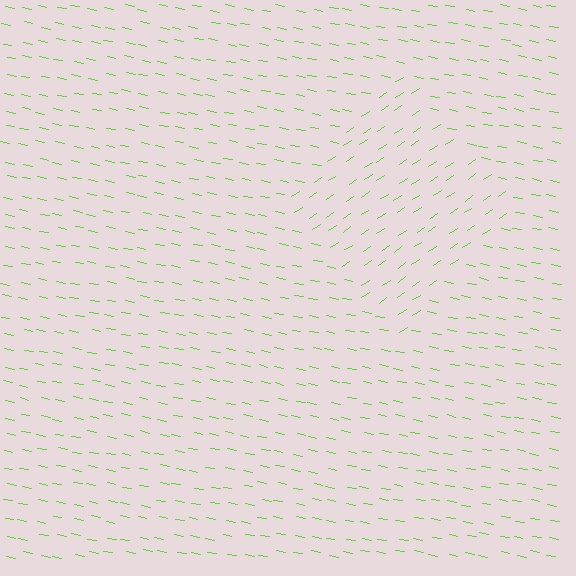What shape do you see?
I see a diamond.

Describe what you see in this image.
The image is filled with small lime line segments. A diamond region in the image has lines oriented differently from the surrounding lines, creating a visible texture boundary.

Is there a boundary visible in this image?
Yes, there is a texture boundary formed by a change in line orientation.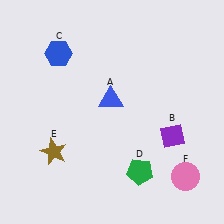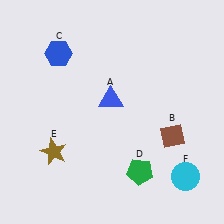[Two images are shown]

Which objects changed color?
B changed from purple to brown. F changed from pink to cyan.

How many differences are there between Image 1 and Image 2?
There are 2 differences between the two images.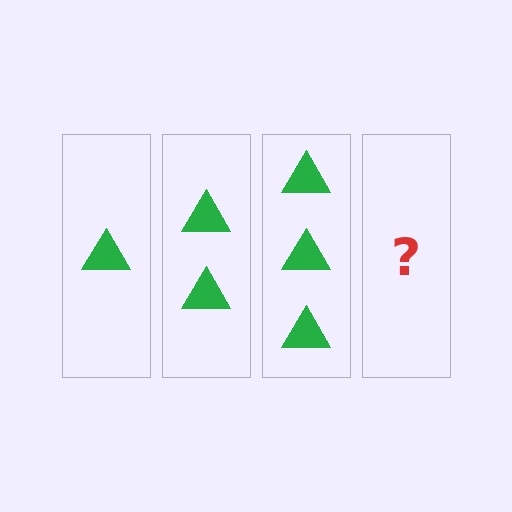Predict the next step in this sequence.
The next step is 4 triangles.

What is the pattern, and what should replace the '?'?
The pattern is that each step adds one more triangle. The '?' should be 4 triangles.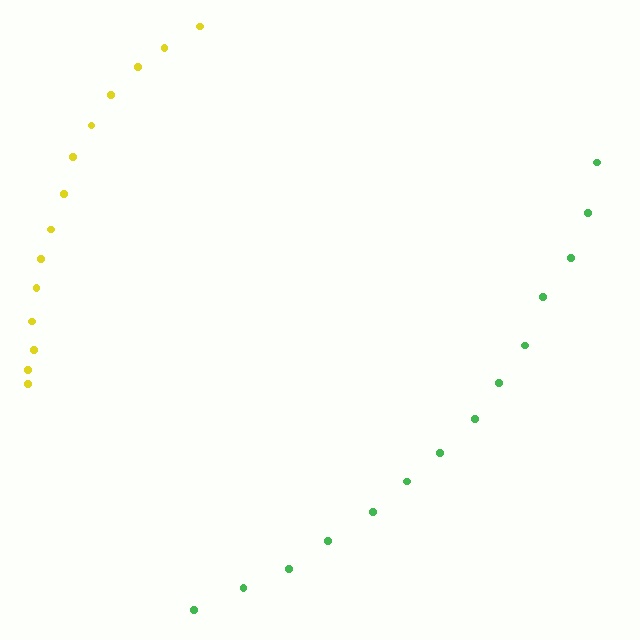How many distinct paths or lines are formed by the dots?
There are 2 distinct paths.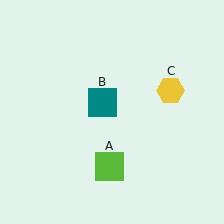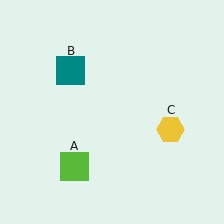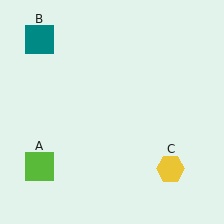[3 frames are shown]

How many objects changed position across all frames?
3 objects changed position: lime square (object A), teal square (object B), yellow hexagon (object C).